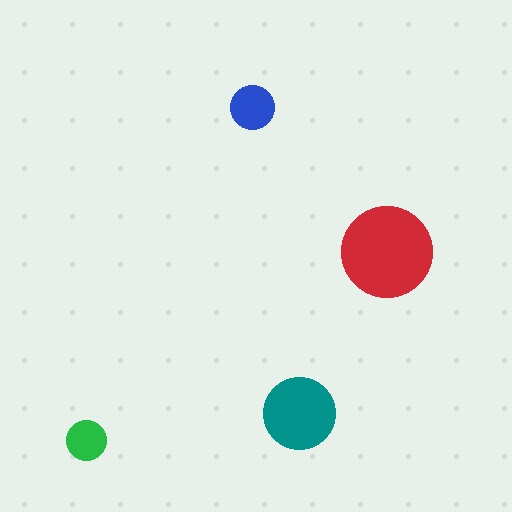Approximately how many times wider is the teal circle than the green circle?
About 2 times wider.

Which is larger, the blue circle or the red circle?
The red one.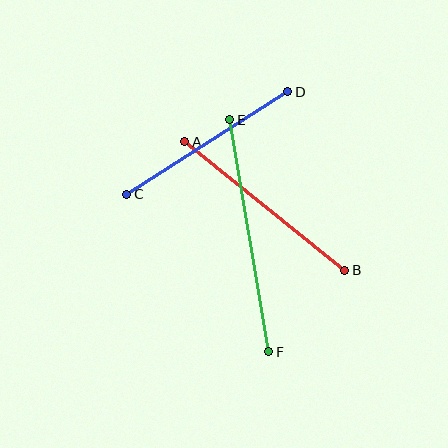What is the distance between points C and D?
The distance is approximately 191 pixels.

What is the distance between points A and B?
The distance is approximately 205 pixels.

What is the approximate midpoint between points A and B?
The midpoint is at approximately (265, 206) pixels.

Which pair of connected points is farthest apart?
Points E and F are farthest apart.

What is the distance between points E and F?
The distance is approximately 236 pixels.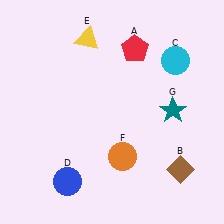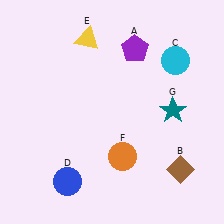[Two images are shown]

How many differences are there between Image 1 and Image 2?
There is 1 difference between the two images.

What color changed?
The pentagon (A) changed from red in Image 1 to purple in Image 2.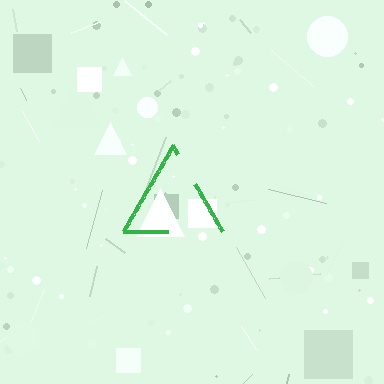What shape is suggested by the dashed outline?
The dashed outline suggests a triangle.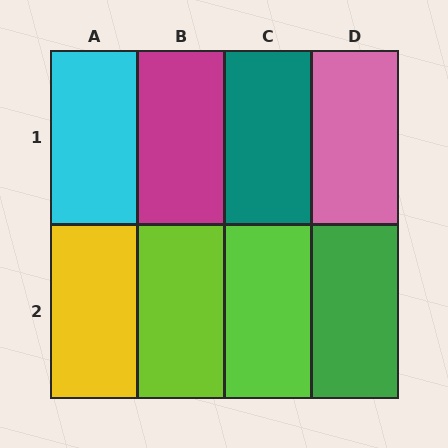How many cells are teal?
1 cell is teal.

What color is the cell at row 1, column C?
Teal.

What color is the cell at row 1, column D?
Pink.